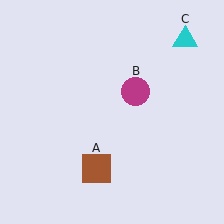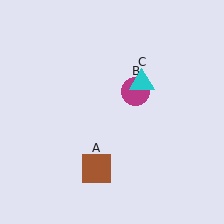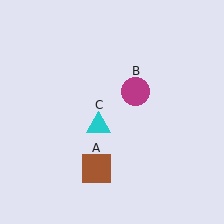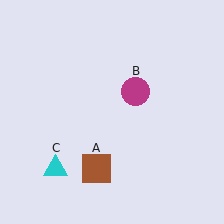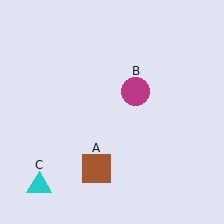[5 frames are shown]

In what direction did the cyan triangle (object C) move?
The cyan triangle (object C) moved down and to the left.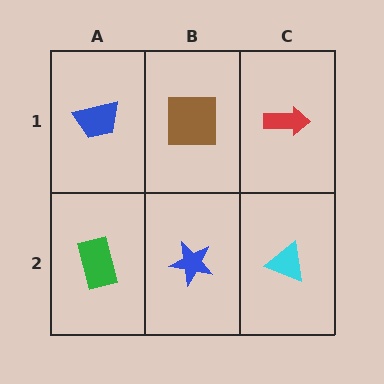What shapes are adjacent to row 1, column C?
A cyan triangle (row 2, column C), a brown square (row 1, column B).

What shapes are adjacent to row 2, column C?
A red arrow (row 1, column C), a blue star (row 2, column B).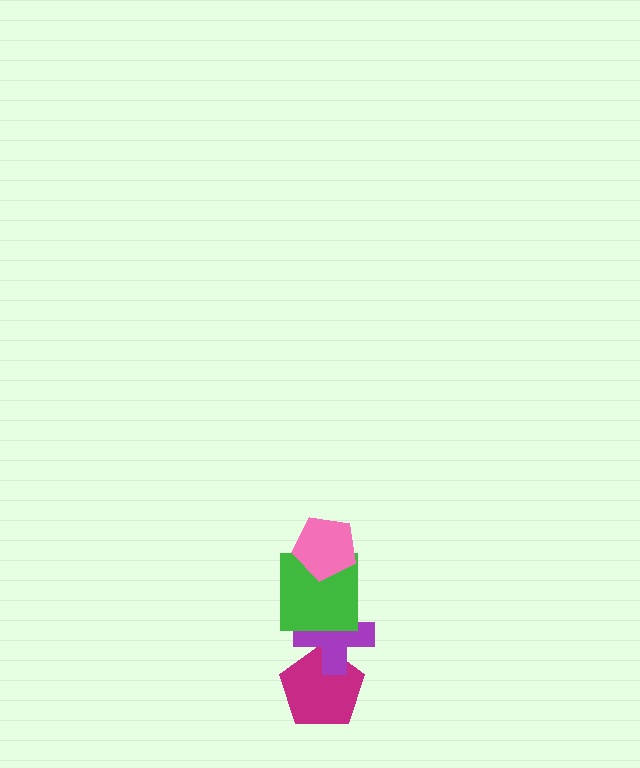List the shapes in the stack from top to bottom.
From top to bottom: the pink pentagon, the green square, the purple cross, the magenta pentagon.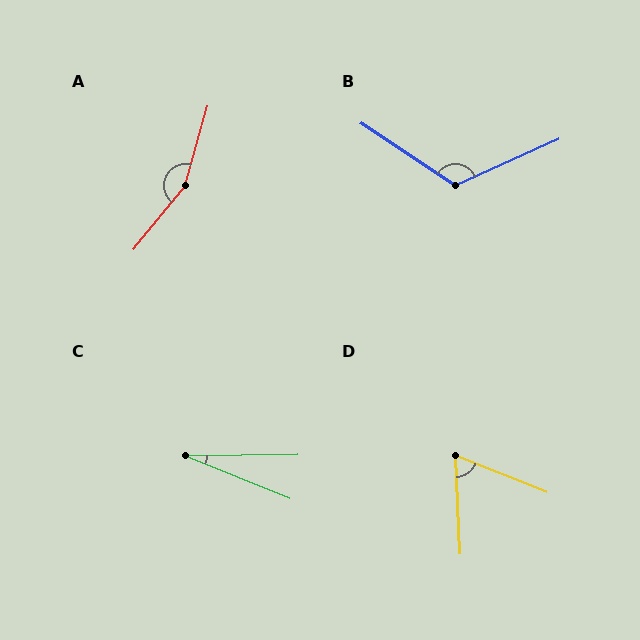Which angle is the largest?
A, at approximately 156 degrees.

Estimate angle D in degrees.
Approximately 66 degrees.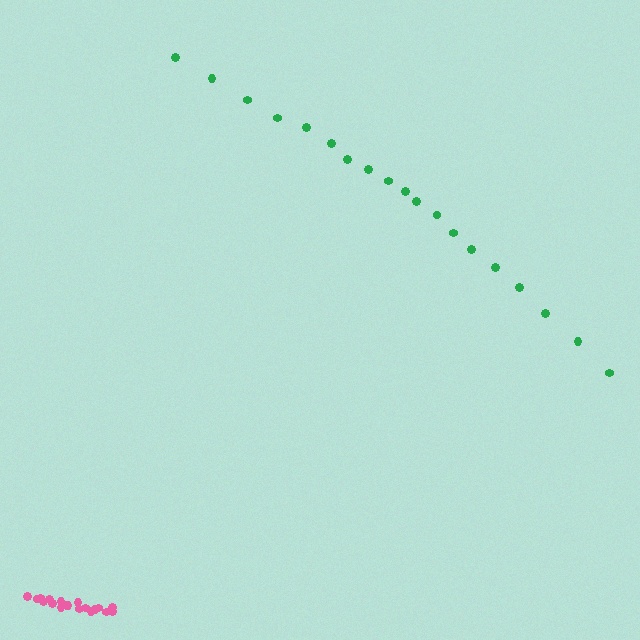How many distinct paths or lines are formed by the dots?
There are 2 distinct paths.